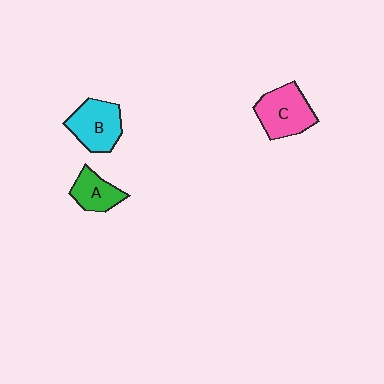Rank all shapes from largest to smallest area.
From largest to smallest: C (pink), B (cyan), A (green).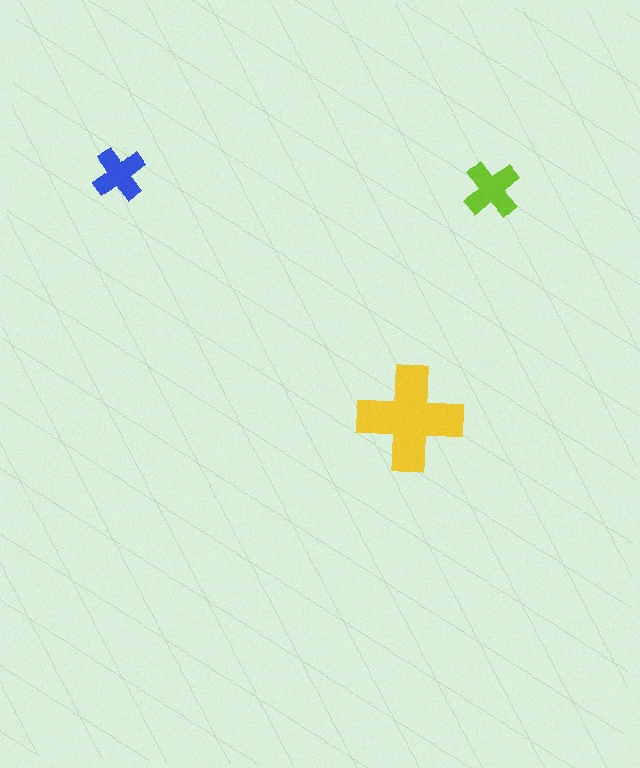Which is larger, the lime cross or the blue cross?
The lime one.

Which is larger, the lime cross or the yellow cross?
The yellow one.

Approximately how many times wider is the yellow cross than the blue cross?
About 2 times wider.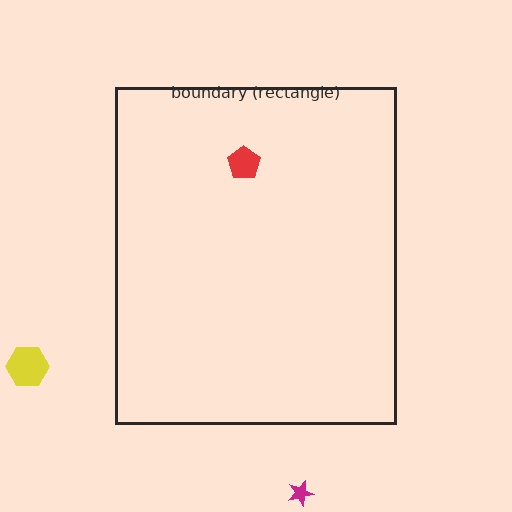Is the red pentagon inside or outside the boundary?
Inside.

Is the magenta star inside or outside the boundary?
Outside.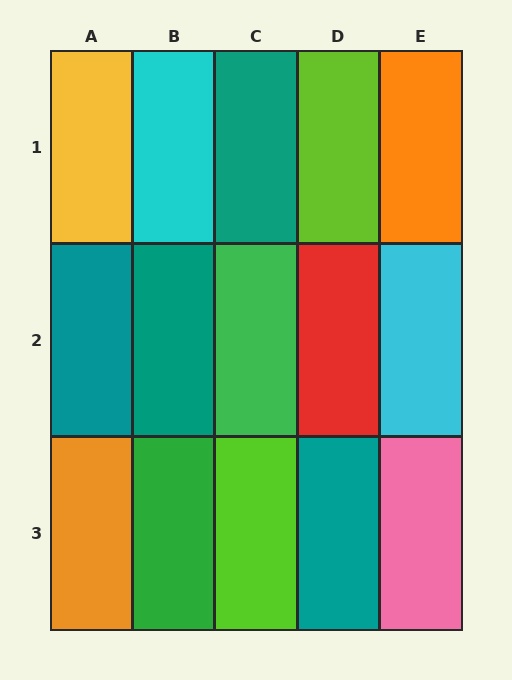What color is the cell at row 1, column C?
Teal.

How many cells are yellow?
1 cell is yellow.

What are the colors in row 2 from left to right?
Teal, teal, green, red, cyan.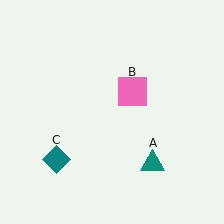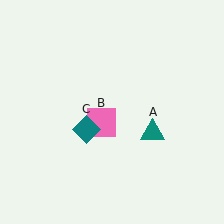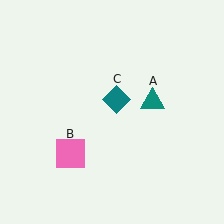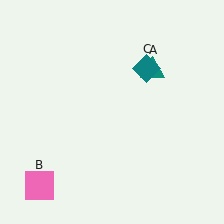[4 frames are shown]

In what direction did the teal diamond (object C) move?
The teal diamond (object C) moved up and to the right.